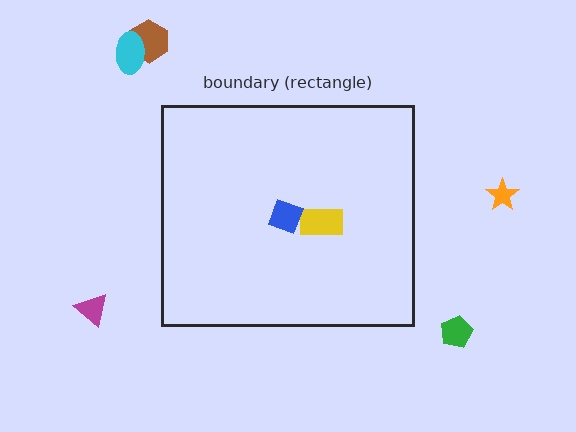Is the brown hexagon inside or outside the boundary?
Outside.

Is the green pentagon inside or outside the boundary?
Outside.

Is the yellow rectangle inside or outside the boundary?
Inside.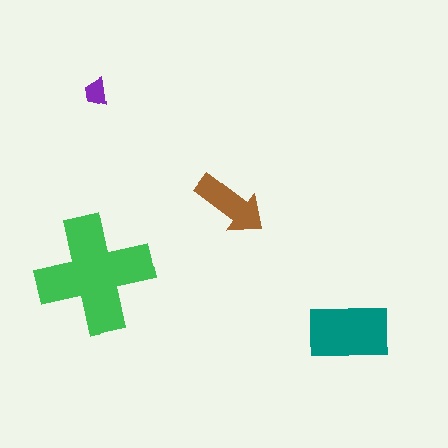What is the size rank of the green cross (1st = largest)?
1st.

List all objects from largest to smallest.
The green cross, the teal rectangle, the brown arrow, the purple trapezoid.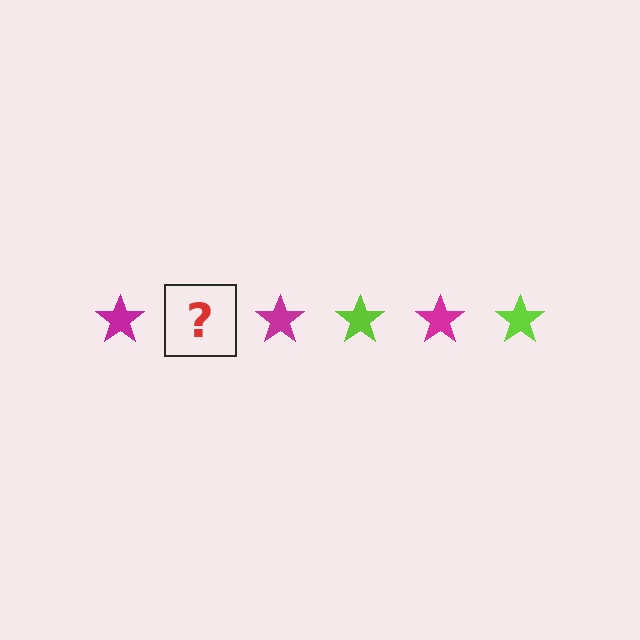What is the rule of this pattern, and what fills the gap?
The rule is that the pattern cycles through magenta, lime stars. The gap should be filled with a lime star.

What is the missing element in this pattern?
The missing element is a lime star.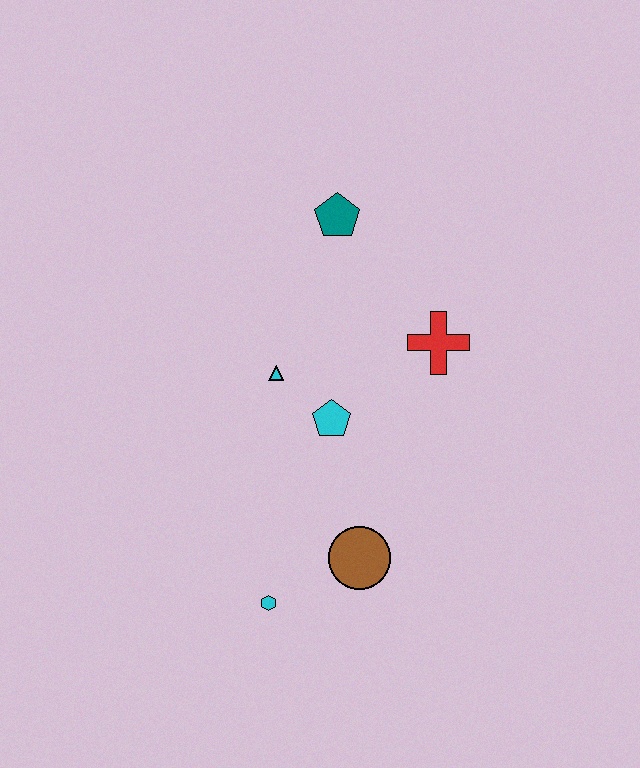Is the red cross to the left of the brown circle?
No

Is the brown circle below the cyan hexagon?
No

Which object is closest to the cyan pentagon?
The cyan triangle is closest to the cyan pentagon.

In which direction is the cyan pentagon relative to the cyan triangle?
The cyan pentagon is to the right of the cyan triangle.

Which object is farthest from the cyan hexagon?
The teal pentagon is farthest from the cyan hexagon.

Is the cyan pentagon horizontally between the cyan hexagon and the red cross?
Yes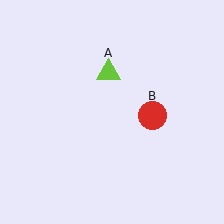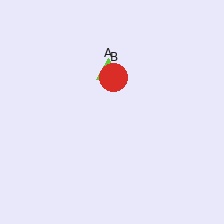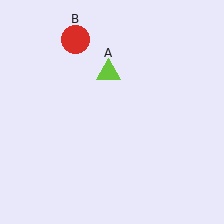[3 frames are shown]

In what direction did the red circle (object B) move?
The red circle (object B) moved up and to the left.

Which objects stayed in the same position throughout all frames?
Lime triangle (object A) remained stationary.